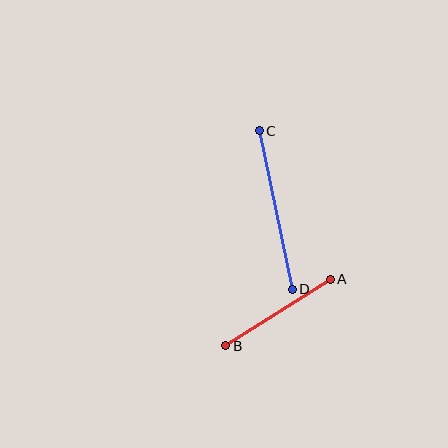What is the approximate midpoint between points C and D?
The midpoint is at approximately (276, 210) pixels.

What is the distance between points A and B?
The distance is approximately 124 pixels.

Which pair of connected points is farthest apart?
Points C and D are farthest apart.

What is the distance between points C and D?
The distance is approximately 162 pixels.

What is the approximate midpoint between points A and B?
The midpoint is at approximately (278, 313) pixels.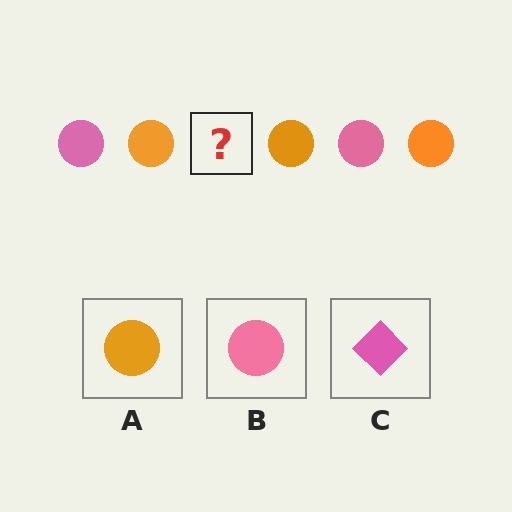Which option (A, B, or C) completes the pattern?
B.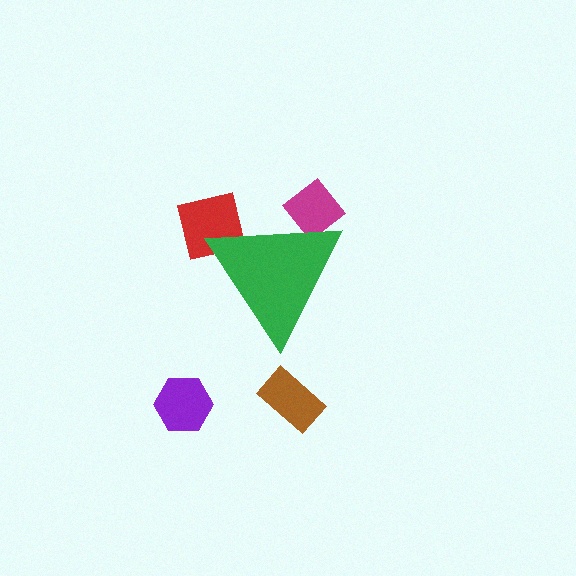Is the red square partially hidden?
Yes, the red square is partially hidden behind the green triangle.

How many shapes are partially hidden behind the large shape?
2 shapes are partially hidden.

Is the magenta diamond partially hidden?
Yes, the magenta diamond is partially hidden behind the green triangle.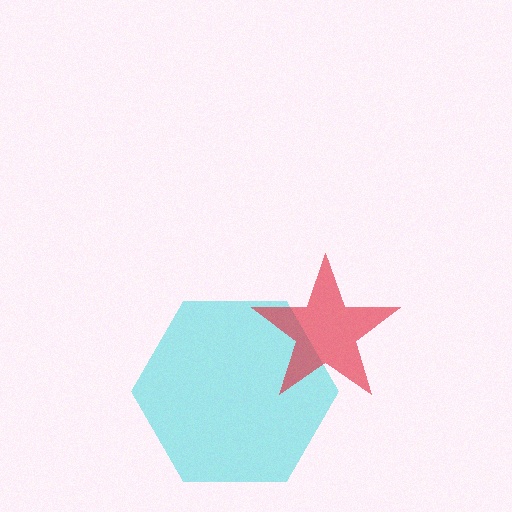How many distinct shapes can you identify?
There are 2 distinct shapes: a cyan hexagon, a red star.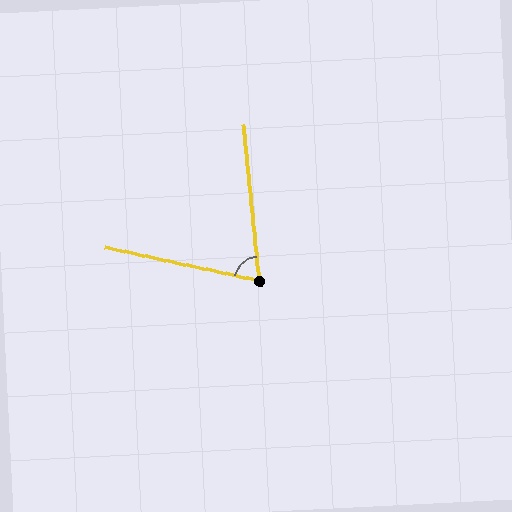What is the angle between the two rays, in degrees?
Approximately 72 degrees.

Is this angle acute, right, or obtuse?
It is acute.